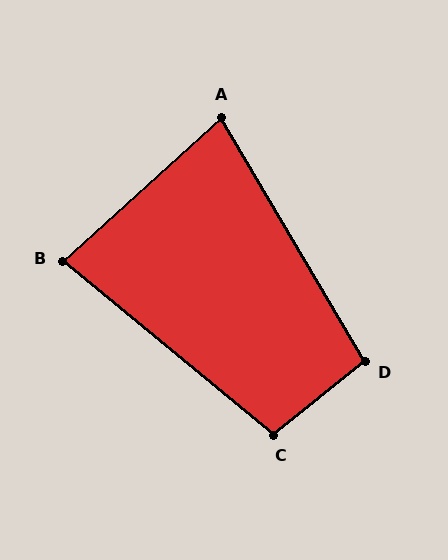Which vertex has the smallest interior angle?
A, at approximately 78 degrees.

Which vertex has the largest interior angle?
C, at approximately 102 degrees.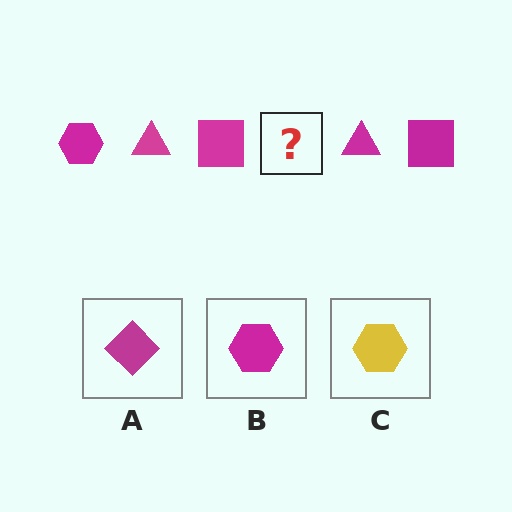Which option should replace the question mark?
Option B.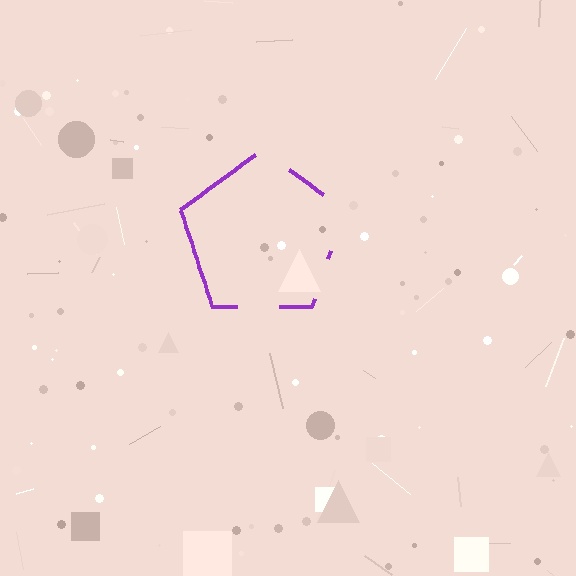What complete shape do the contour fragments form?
The contour fragments form a pentagon.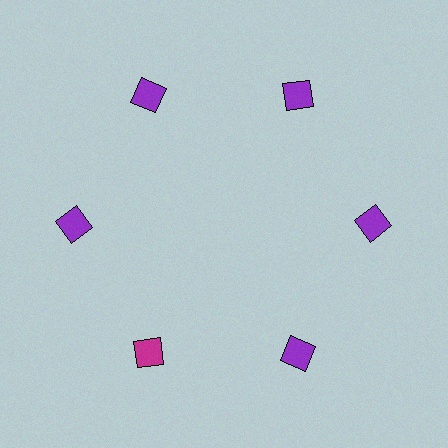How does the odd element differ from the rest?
It has a different color: magenta instead of purple.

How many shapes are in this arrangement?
There are 6 shapes arranged in a ring pattern.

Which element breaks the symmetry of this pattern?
The magenta square at roughly the 7 o'clock position breaks the symmetry. All other shapes are purple squares.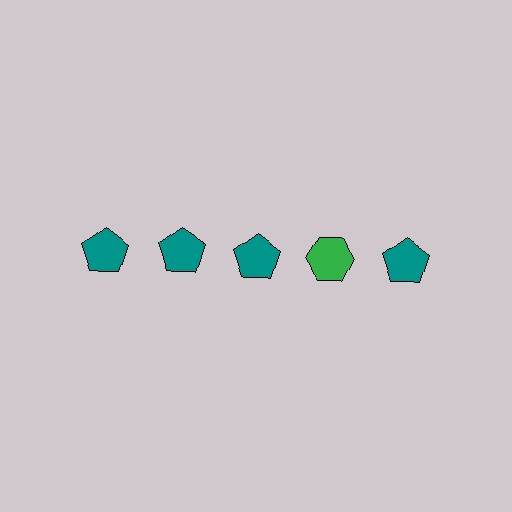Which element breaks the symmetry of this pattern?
The green hexagon in the top row, second from right column breaks the symmetry. All other shapes are teal pentagons.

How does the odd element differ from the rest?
It differs in both color (green instead of teal) and shape (hexagon instead of pentagon).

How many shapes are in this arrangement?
There are 5 shapes arranged in a grid pattern.